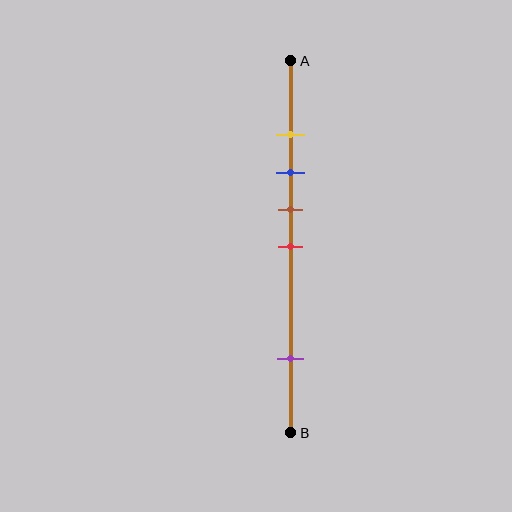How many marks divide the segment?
There are 5 marks dividing the segment.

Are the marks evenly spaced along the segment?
No, the marks are not evenly spaced.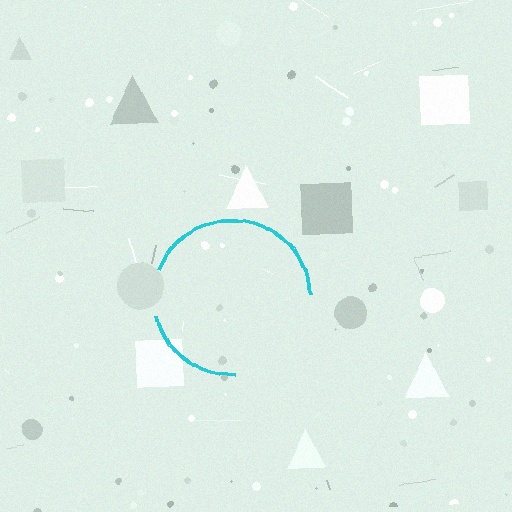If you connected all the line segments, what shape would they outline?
They would outline a circle.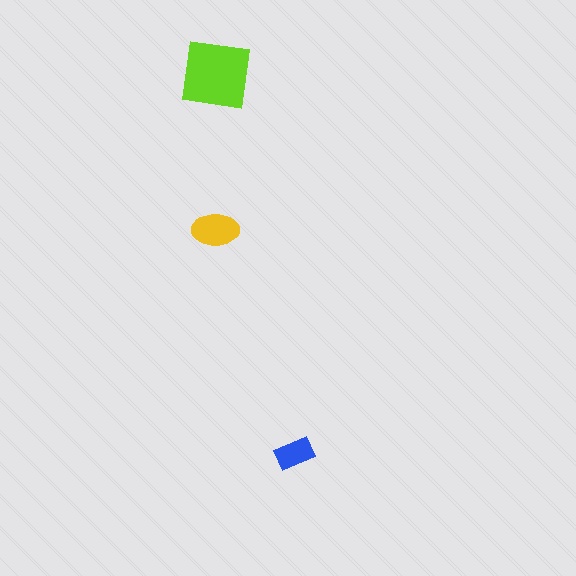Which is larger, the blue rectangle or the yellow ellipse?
The yellow ellipse.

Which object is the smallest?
The blue rectangle.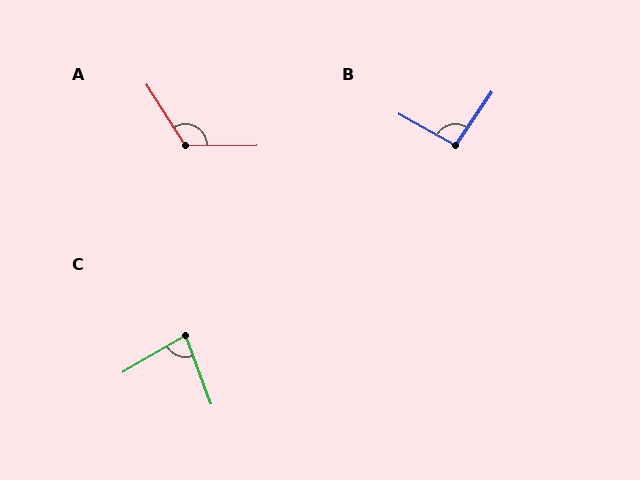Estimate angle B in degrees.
Approximately 95 degrees.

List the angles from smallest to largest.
C (80°), B (95°), A (122°).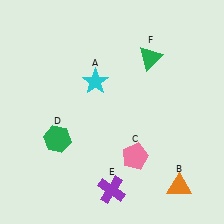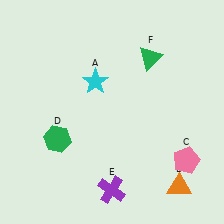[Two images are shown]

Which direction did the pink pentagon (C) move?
The pink pentagon (C) moved right.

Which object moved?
The pink pentagon (C) moved right.